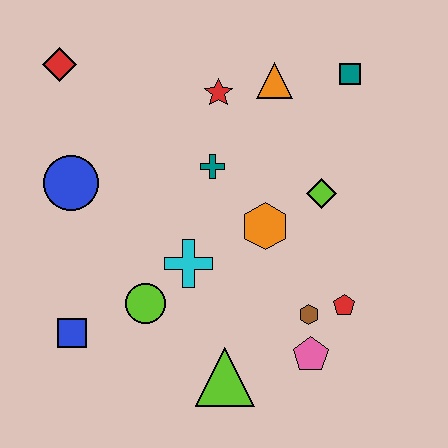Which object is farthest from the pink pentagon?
The red diamond is farthest from the pink pentagon.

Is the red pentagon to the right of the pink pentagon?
Yes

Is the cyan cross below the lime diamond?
Yes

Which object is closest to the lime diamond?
The orange hexagon is closest to the lime diamond.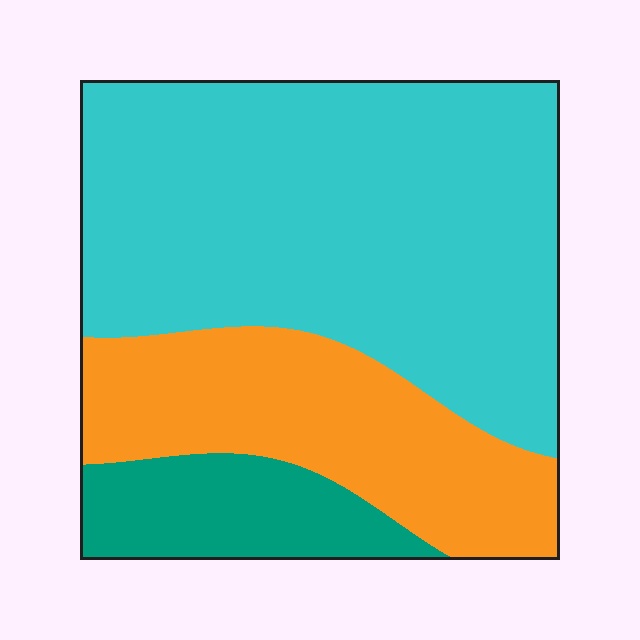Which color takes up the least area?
Teal, at roughly 15%.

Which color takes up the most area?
Cyan, at roughly 60%.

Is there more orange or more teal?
Orange.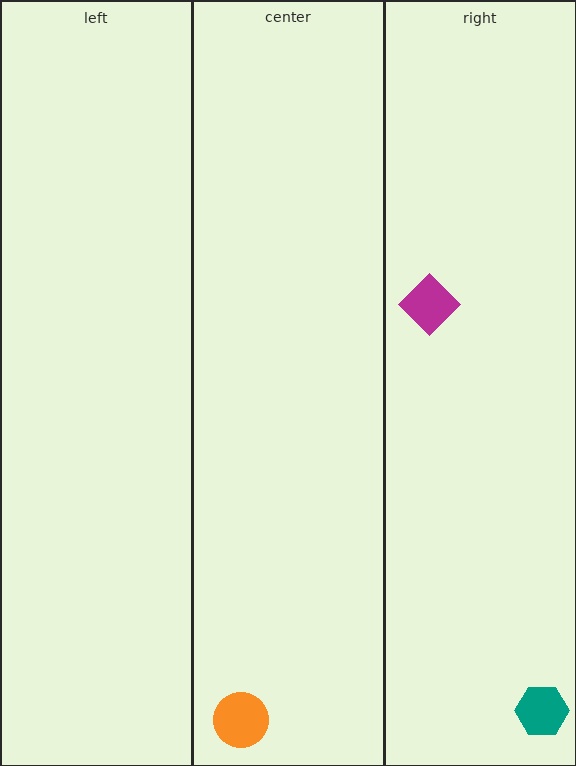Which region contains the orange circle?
The center region.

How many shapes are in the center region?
1.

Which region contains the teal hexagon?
The right region.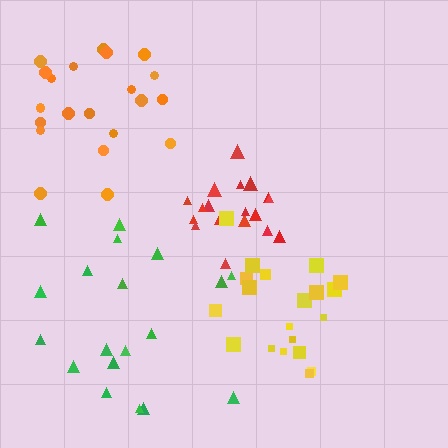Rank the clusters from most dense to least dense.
red, yellow, orange, green.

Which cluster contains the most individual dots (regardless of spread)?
Orange (22).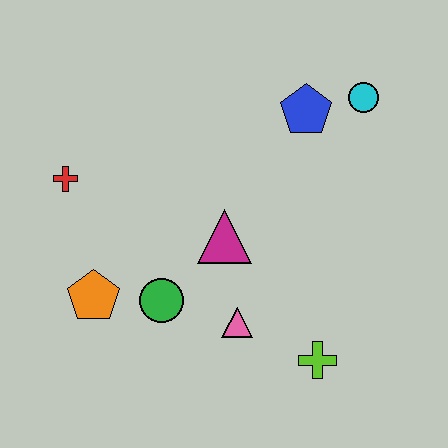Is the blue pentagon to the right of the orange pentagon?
Yes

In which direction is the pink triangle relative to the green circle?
The pink triangle is to the right of the green circle.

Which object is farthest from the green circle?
The cyan circle is farthest from the green circle.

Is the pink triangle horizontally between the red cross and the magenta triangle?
No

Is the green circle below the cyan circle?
Yes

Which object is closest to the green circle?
The orange pentagon is closest to the green circle.